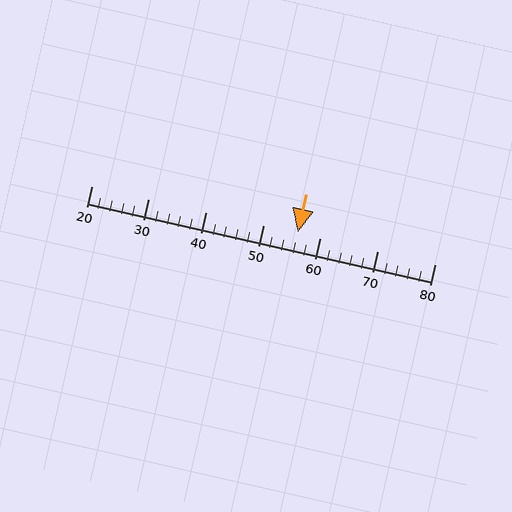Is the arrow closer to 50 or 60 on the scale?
The arrow is closer to 60.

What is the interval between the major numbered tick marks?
The major tick marks are spaced 10 units apart.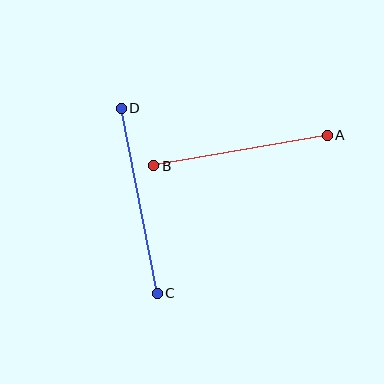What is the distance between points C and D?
The distance is approximately 189 pixels.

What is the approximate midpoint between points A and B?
The midpoint is at approximately (241, 151) pixels.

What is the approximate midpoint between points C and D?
The midpoint is at approximately (139, 201) pixels.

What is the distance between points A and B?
The distance is approximately 176 pixels.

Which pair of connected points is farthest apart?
Points C and D are farthest apart.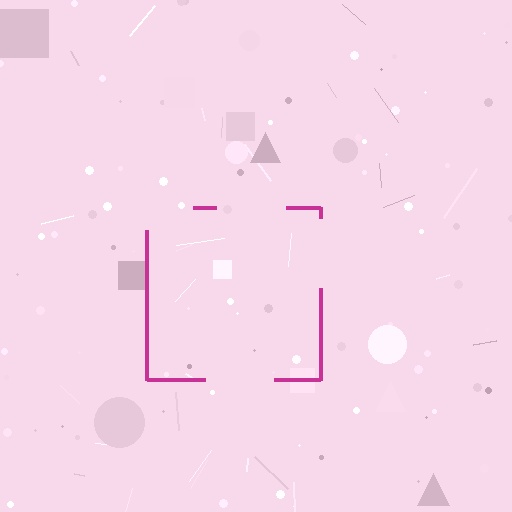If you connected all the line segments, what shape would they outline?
They would outline a square.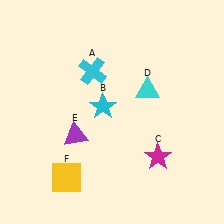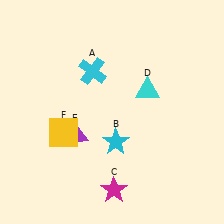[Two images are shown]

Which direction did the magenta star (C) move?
The magenta star (C) moved left.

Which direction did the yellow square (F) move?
The yellow square (F) moved up.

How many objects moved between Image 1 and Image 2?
3 objects moved between the two images.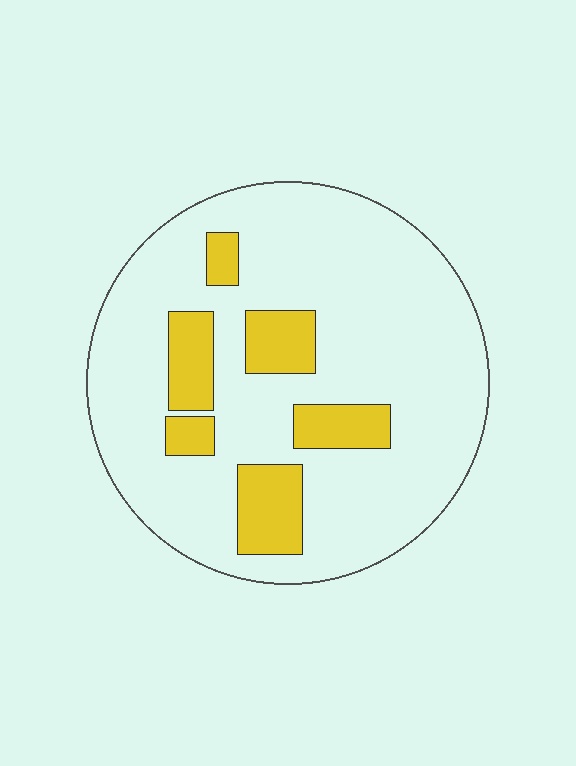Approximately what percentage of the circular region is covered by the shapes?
Approximately 20%.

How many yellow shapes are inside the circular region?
6.